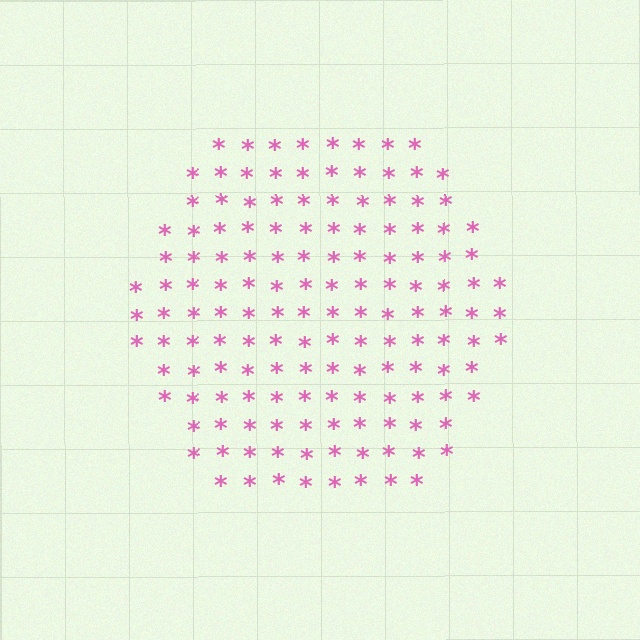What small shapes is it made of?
It is made of small asterisks.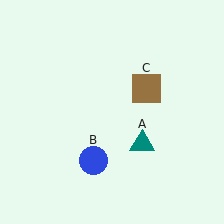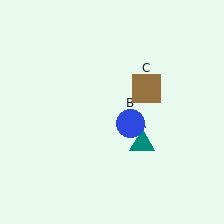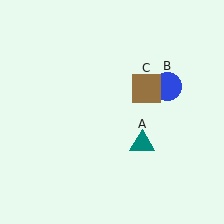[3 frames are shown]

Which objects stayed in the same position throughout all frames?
Teal triangle (object A) and brown square (object C) remained stationary.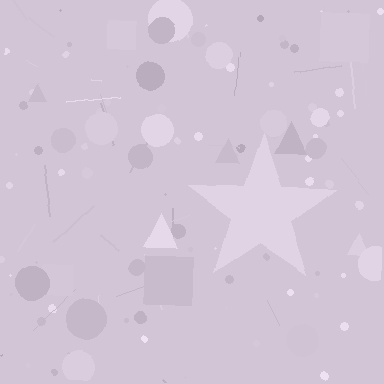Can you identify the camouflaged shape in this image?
The camouflaged shape is a star.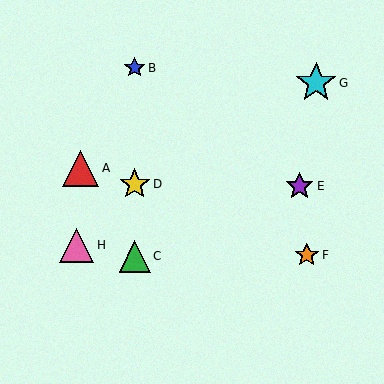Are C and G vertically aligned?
No, C is at x≈135 and G is at x≈316.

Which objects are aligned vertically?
Objects B, C, D are aligned vertically.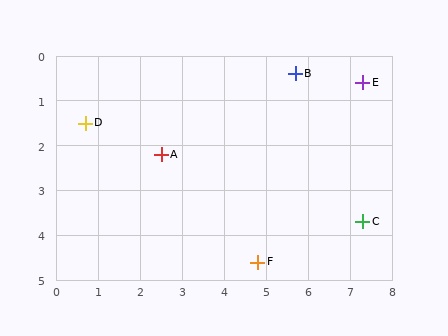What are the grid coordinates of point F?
Point F is at approximately (4.8, 4.6).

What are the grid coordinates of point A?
Point A is at approximately (2.5, 2.2).